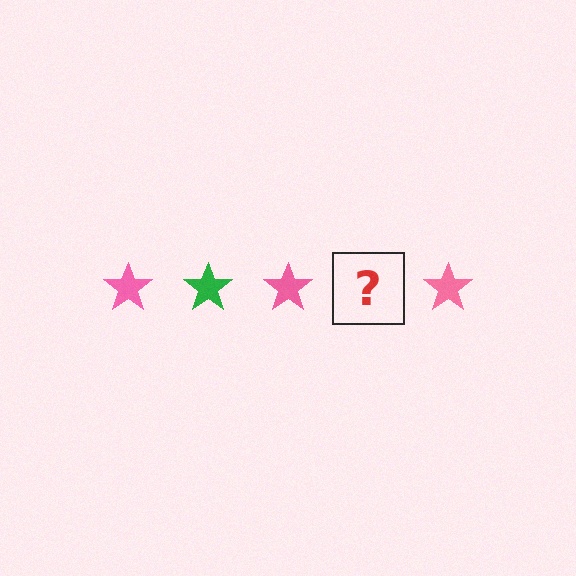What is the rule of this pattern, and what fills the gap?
The rule is that the pattern cycles through pink, green stars. The gap should be filled with a green star.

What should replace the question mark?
The question mark should be replaced with a green star.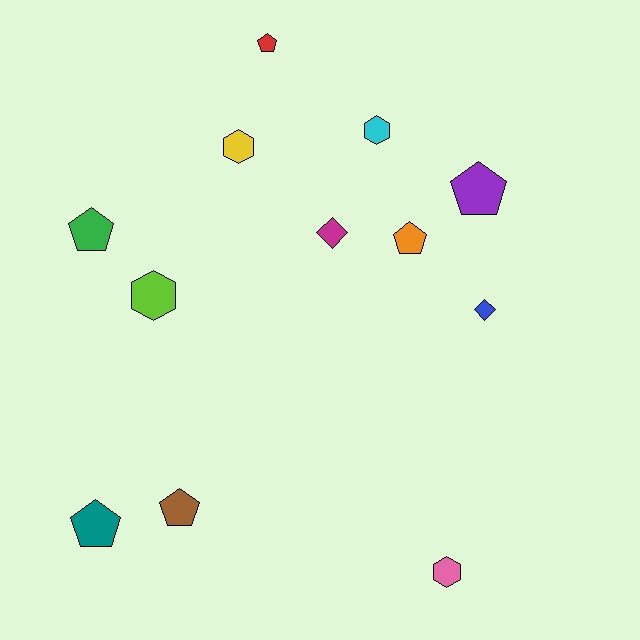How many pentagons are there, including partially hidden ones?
There are 6 pentagons.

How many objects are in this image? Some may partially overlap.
There are 12 objects.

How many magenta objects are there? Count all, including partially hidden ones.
There is 1 magenta object.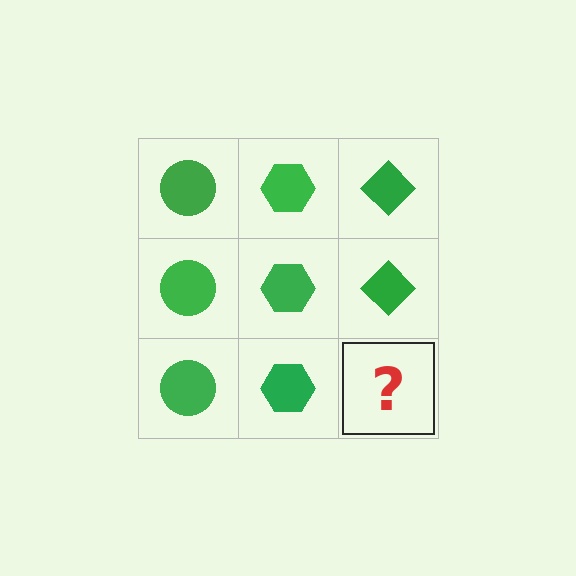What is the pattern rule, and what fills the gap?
The rule is that each column has a consistent shape. The gap should be filled with a green diamond.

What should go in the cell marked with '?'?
The missing cell should contain a green diamond.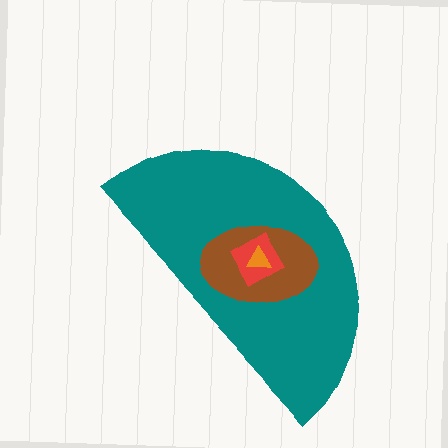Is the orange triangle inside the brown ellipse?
Yes.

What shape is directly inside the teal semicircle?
The brown ellipse.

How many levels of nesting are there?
4.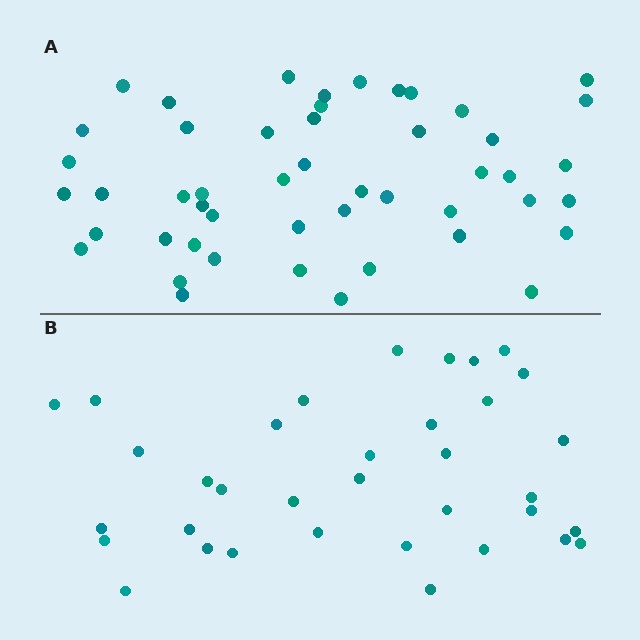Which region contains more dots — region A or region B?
Region A (the top region) has more dots.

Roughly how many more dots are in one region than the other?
Region A has approximately 15 more dots than region B.